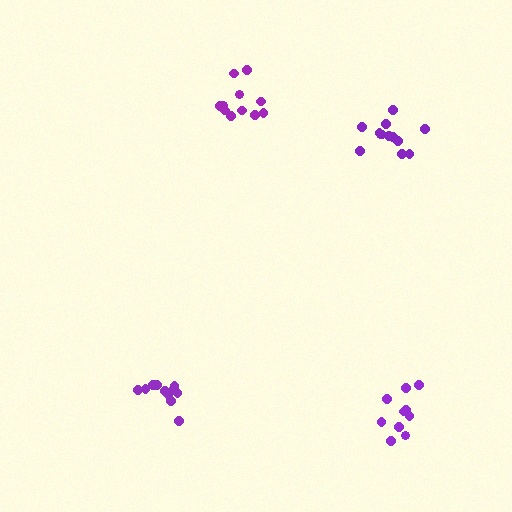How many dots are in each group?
Group 1: 11 dots, Group 2: 11 dots, Group 3: 13 dots, Group 4: 10 dots (45 total).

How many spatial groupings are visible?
There are 4 spatial groupings.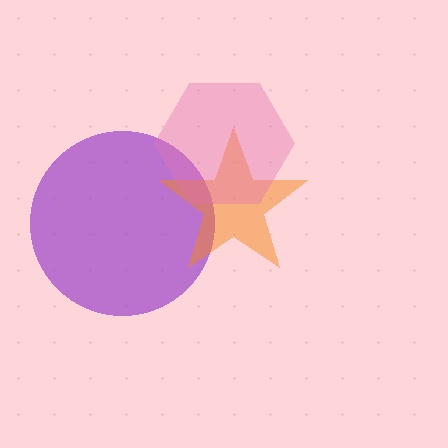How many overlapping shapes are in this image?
There are 3 overlapping shapes in the image.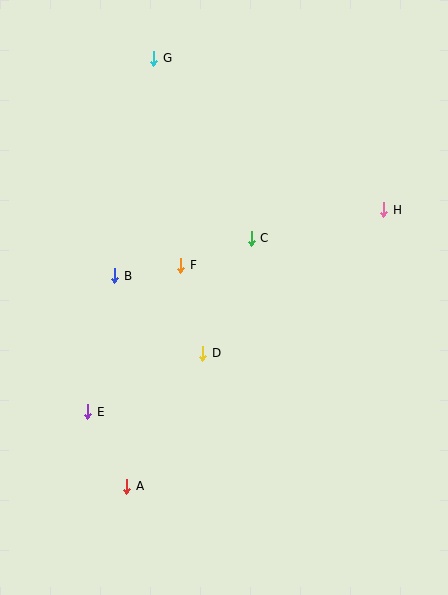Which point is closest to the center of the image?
Point F at (181, 265) is closest to the center.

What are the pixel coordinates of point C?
Point C is at (251, 238).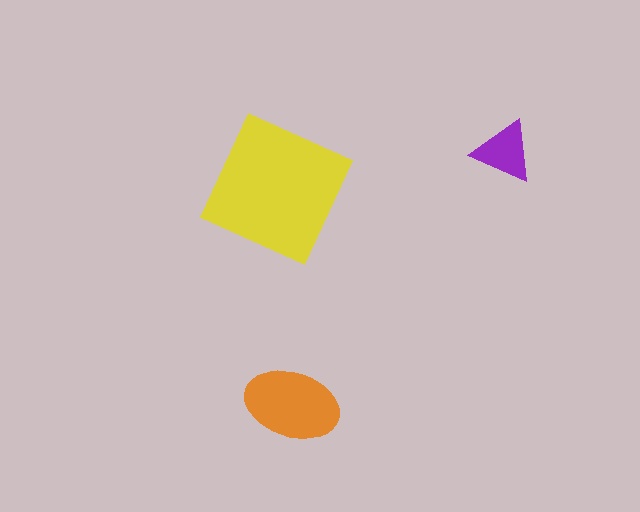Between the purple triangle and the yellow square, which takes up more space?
The yellow square.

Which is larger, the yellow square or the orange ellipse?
The yellow square.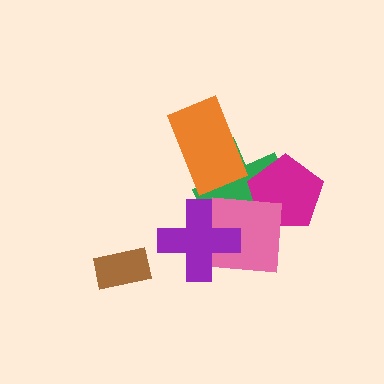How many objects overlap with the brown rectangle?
0 objects overlap with the brown rectangle.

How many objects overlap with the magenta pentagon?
2 objects overlap with the magenta pentagon.